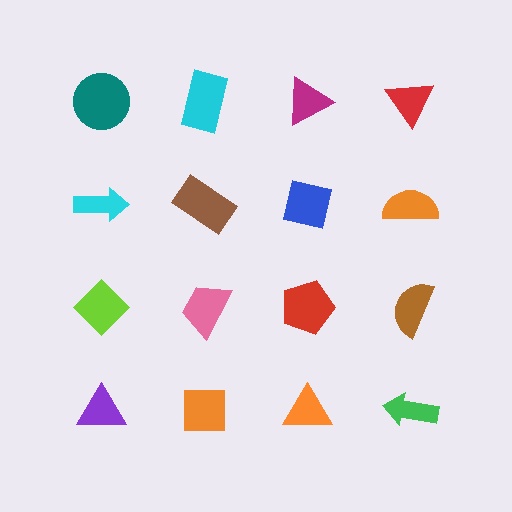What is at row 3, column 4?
A brown semicircle.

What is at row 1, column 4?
A red triangle.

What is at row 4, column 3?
An orange triangle.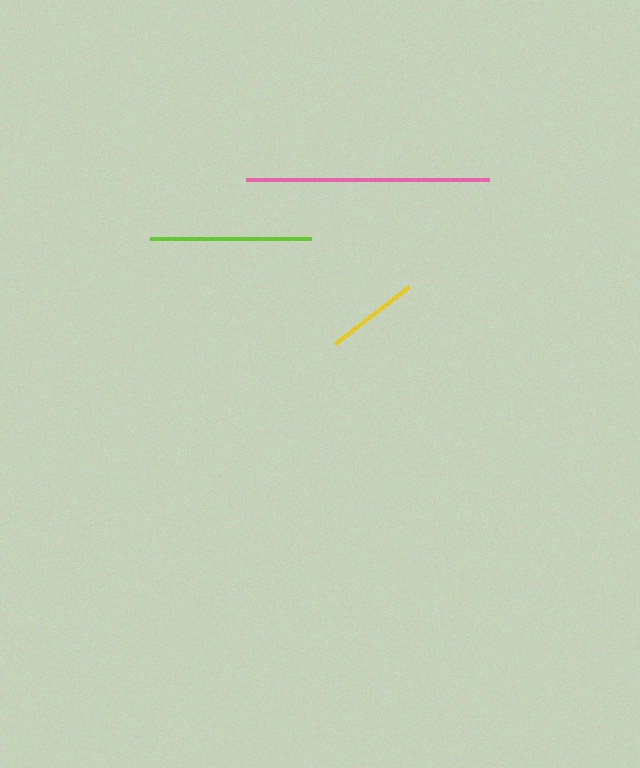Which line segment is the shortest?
The yellow line is the shortest at approximately 93 pixels.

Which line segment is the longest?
The pink line is the longest at approximately 243 pixels.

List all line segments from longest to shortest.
From longest to shortest: pink, lime, yellow.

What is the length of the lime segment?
The lime segment is approximately 161 pixels long.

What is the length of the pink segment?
The pink segment is approximately 243 pixels long.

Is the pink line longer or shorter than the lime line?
The pink line is longer than the lime line.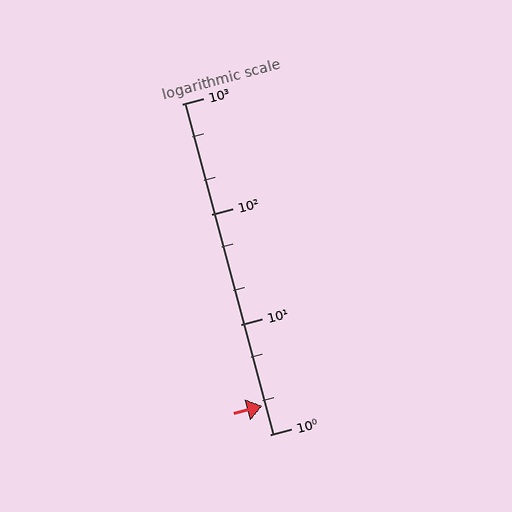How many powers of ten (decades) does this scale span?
The scale spans 3 decades, from 1 to 1000.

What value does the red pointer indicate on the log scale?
The pointer indicates approximately 1.8.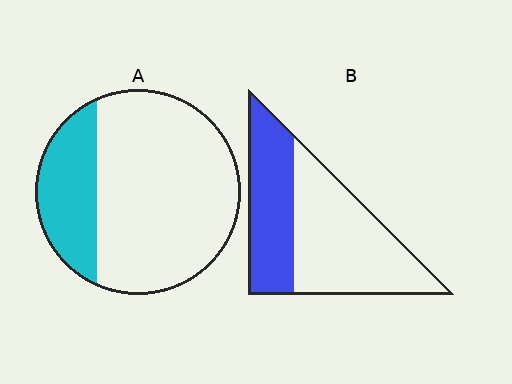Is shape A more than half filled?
No.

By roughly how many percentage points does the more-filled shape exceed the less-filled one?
By roughly 15 percentage points (B over A).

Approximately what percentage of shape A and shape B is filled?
A is approximately 25% and B is approximately 40%.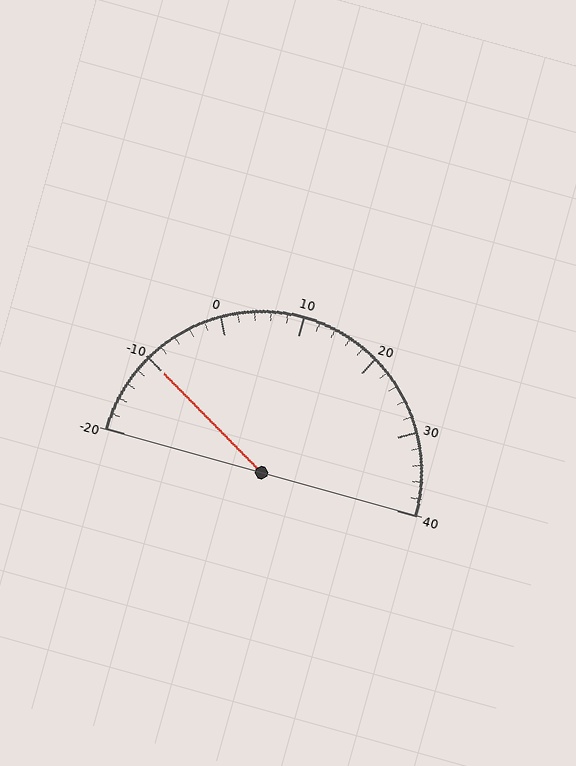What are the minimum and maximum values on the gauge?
The gauge ranges from -20 to 40.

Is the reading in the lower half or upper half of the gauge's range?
The reading is in the lower half of the range (-20 to 40).